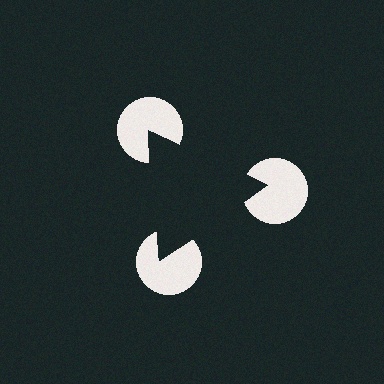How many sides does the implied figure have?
3 sides.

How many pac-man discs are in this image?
There are 3 — one at each vertex of the illusory triangle.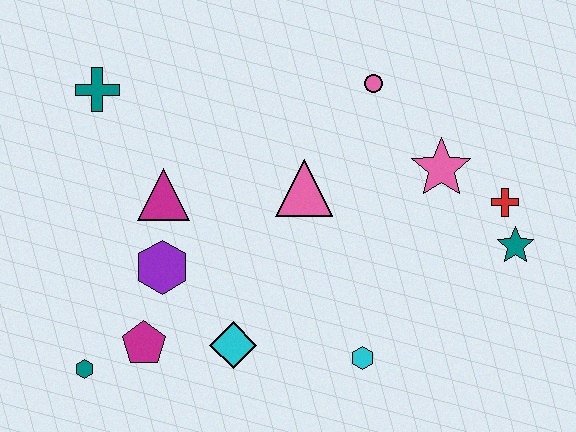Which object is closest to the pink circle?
The pink star is closest to the pink circle.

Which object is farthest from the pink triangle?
The teal hexagon is farthest from the pink triangle.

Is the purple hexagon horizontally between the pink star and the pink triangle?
No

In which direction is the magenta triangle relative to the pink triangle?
The magenta triangle is to the left of the pink triangle.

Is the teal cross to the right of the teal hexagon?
Yes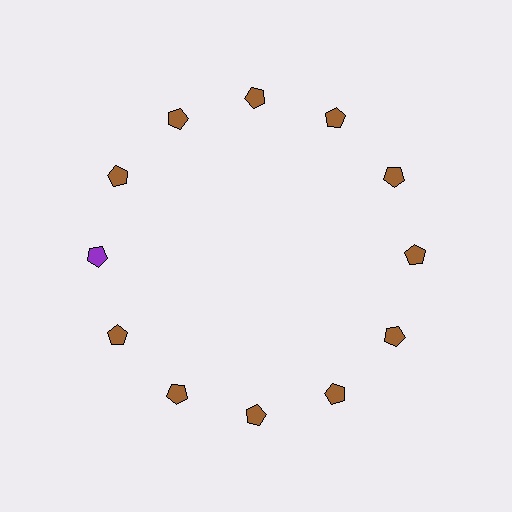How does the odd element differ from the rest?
It has a different color: purple instead of brown.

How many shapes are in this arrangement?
There are 12 shapes arranged in a ring pattern.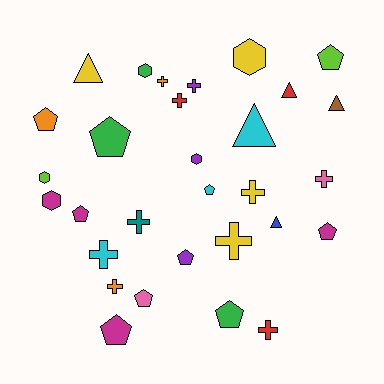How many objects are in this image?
There are 30 objects.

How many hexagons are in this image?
There are 5 hexagons.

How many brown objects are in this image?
There is 1 brown object.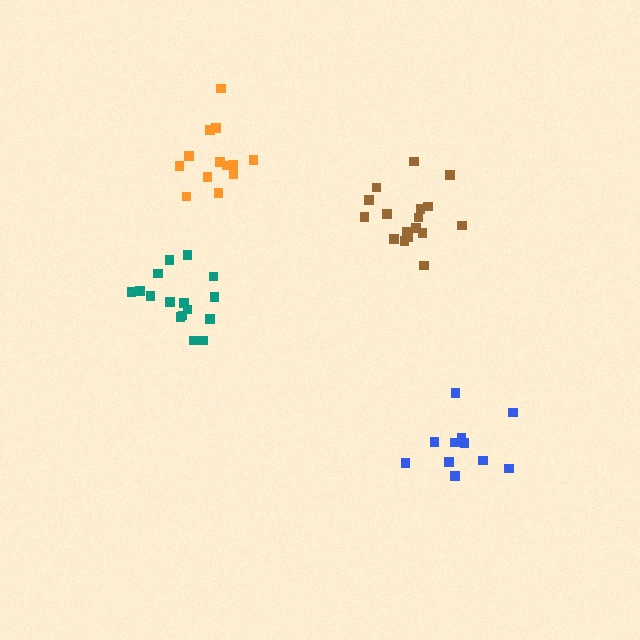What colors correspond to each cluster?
The clusters are colored: blue, brown, orange, teal.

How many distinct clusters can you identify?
There are 4 distinct clusters.